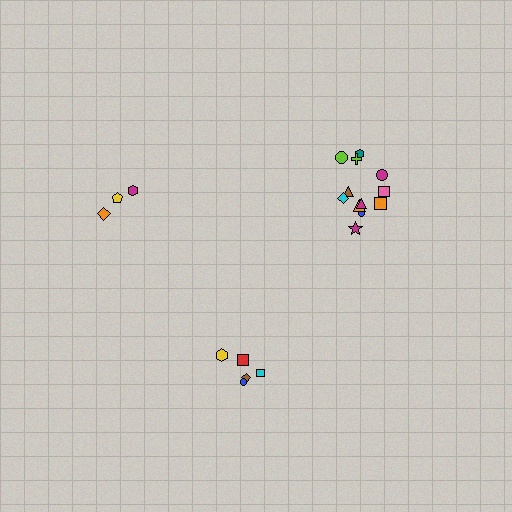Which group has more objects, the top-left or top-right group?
The top-right group.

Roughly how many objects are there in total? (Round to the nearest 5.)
Roughly 20 objects in total.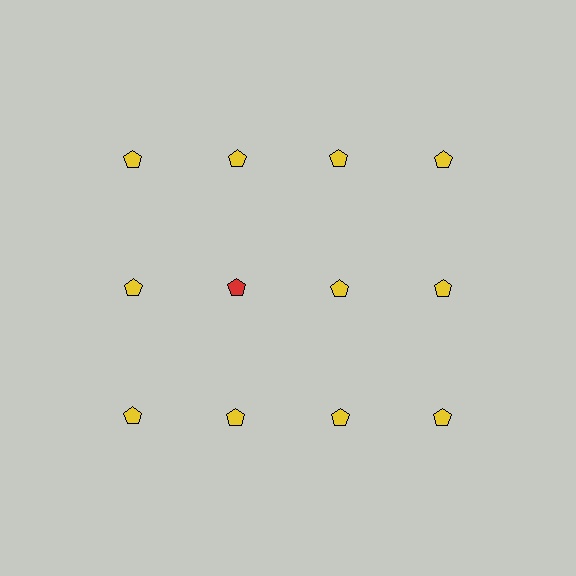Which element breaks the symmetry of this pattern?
The red pentagon in the second row, second from left column breaks the symmetry. All other shapes are yellow pentagons.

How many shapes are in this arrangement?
There are 12 shapes arranged in a grid pattern.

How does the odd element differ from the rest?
It has a different color: red instead of yellow.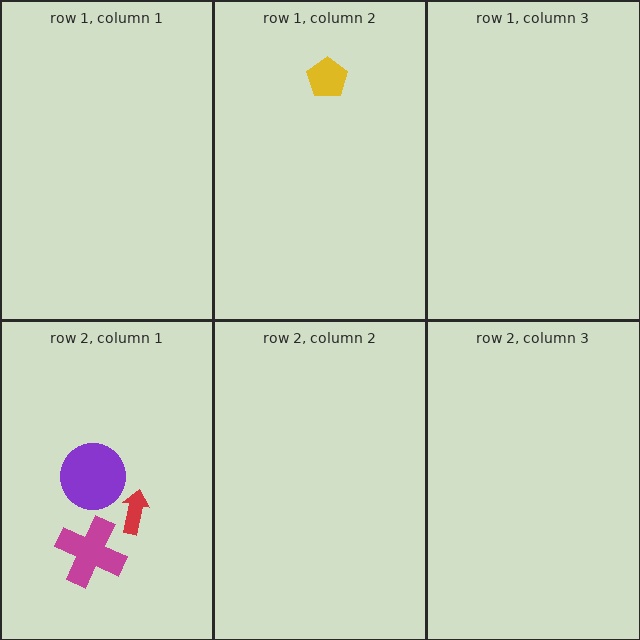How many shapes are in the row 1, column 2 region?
1.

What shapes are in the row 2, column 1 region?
The purple circle, the red arrow, the magenta cross.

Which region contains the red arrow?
The row 2, column 1 region.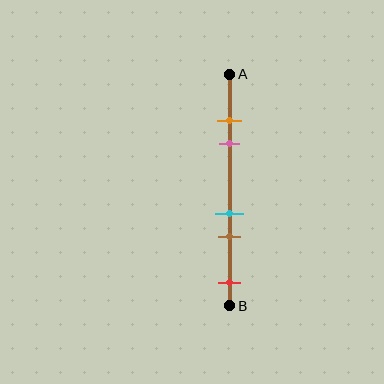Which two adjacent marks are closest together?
The orange and pink marks are the closest adjacent pair.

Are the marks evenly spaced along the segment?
No, the marks are not evenly spaced.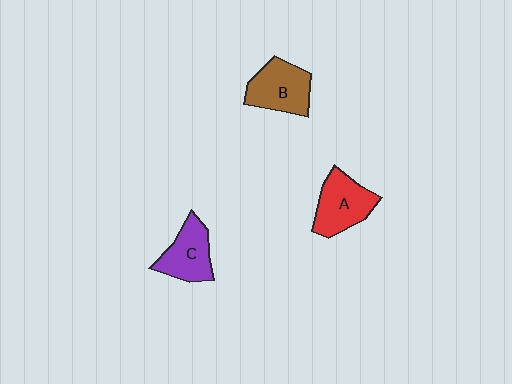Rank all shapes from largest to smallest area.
From largest to smallest: A (red), B (brown), C (purple).